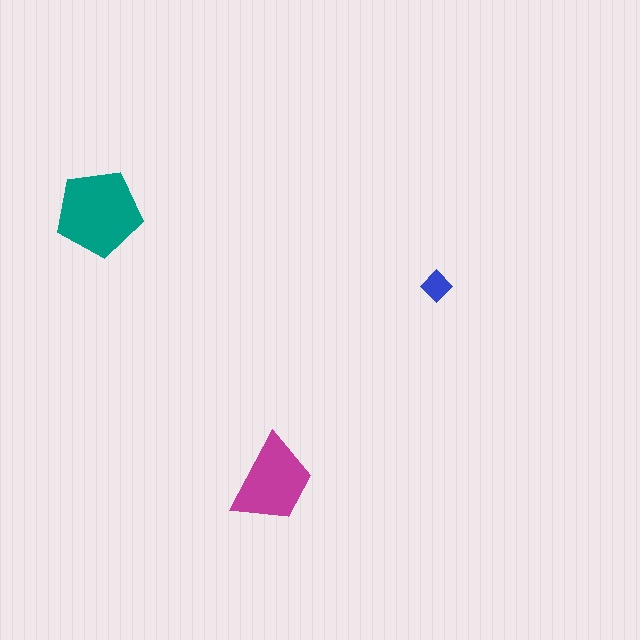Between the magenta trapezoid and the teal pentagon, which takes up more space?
The teal pentagon.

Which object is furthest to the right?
The blue diamond is rightmost.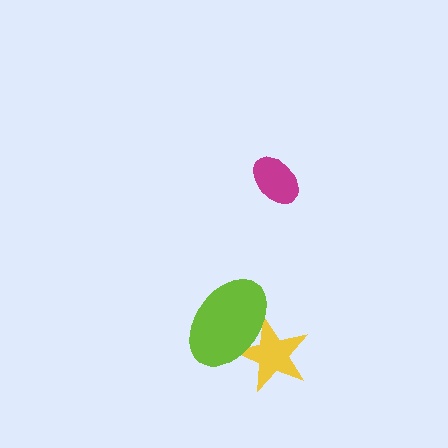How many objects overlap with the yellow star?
1 object overlaps with the yellow star.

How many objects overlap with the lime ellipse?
1 object overlaps with the lime ellipse.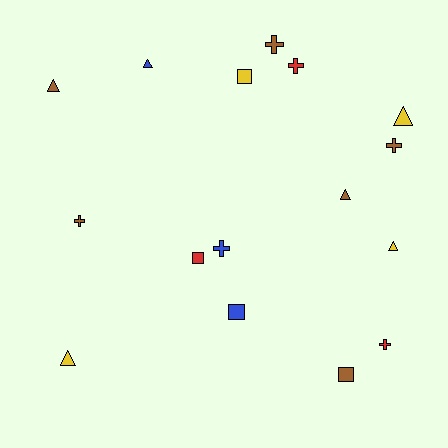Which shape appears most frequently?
Triangle, with 6 objects.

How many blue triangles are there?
There is 1 blue triangle.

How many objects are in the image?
There are 16 objects.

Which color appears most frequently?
Brown, with 6 objects.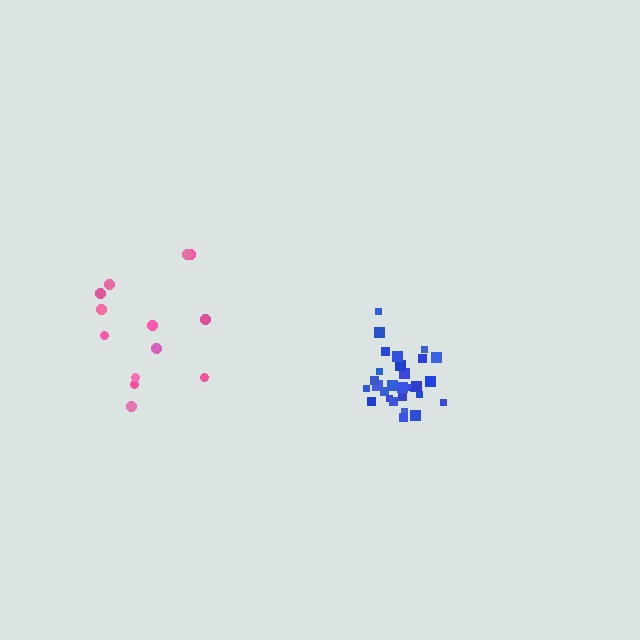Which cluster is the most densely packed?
Blue.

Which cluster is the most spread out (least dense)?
Pink.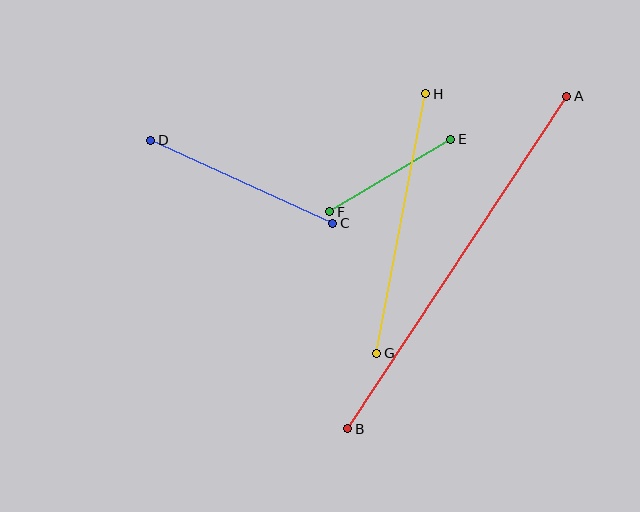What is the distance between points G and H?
The distance is approximately 264 pixels.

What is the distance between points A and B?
The distance is approximately 398 pixels.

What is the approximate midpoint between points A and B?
The midpoint is at approximately (457, 263) pixels.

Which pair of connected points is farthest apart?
Points A and B are farthest apart.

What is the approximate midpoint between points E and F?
The midpoint is at approximately (390, 175) pixels.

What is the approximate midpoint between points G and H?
The midpoint is at approximately (401, 223) pixels.